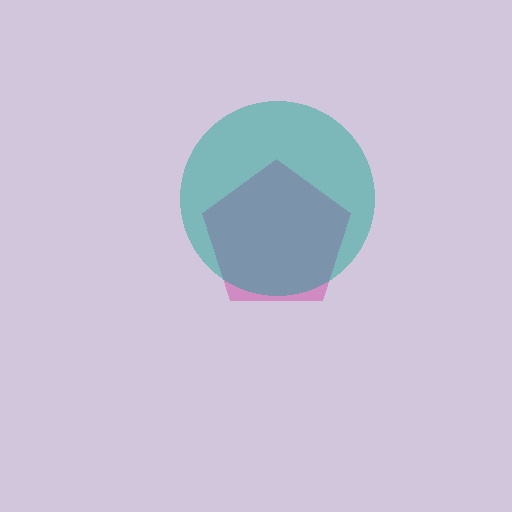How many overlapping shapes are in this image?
There are 2 overlapping shapes in the image.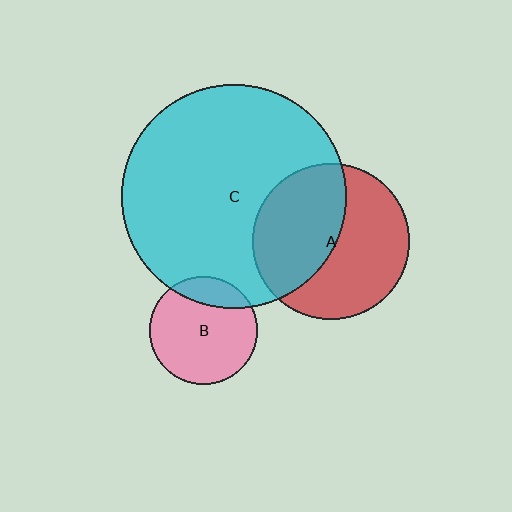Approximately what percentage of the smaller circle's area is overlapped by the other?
Approximately 20%.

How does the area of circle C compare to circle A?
Approximately 2.1 times.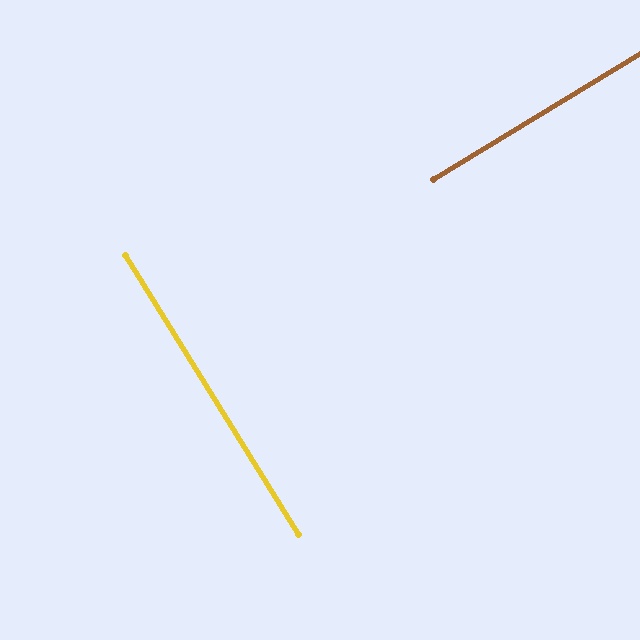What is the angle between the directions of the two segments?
Approximately 89 degrees.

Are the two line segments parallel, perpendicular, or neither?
Perpendicular — they meet at approximately 89°.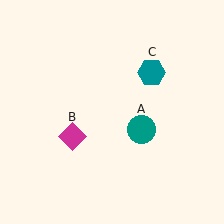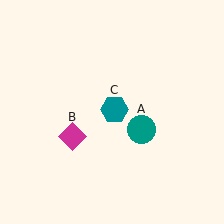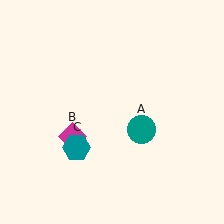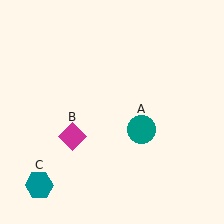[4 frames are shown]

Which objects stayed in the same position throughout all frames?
Teal circle (object A) and magenta diamond (object B) remained stationary.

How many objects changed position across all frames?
1 object changed position: teal hexagon (object C).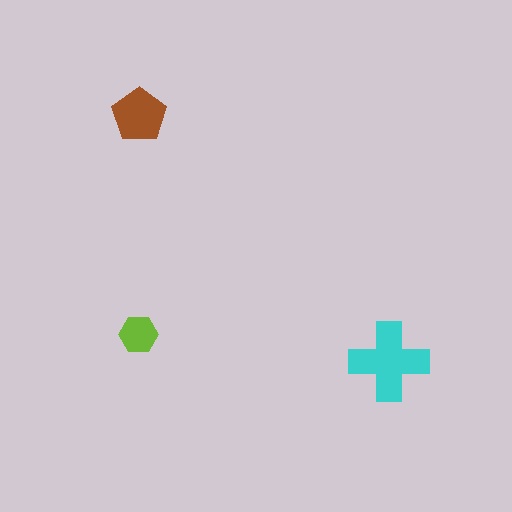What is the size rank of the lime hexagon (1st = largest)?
3rd.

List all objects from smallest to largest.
The lime hexagon, the brown pentagon, the cyan cross.